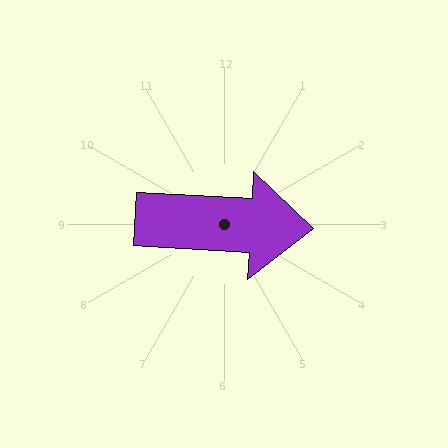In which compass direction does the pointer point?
East.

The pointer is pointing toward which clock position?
Roughly 3 o'clock.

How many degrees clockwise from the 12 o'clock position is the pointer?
Approximately 93 degrees.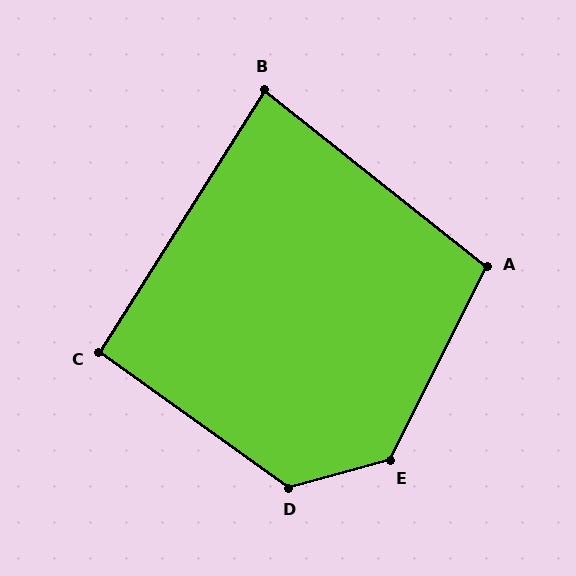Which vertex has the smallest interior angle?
B, at approximately 84 degrees.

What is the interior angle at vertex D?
Approximately 129 degrees (obtuse).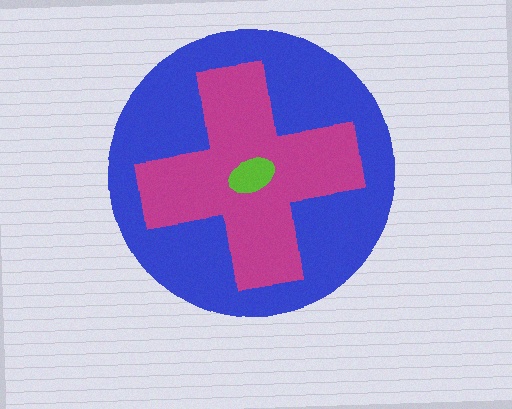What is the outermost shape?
The blue circle.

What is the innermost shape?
The lime ellipse.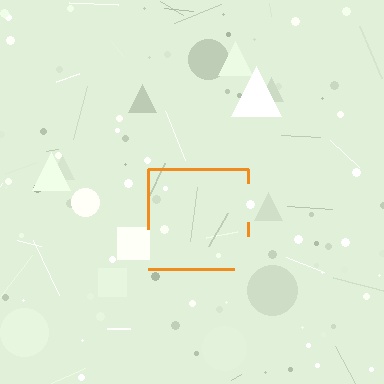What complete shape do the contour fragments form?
The contour fragments form a square.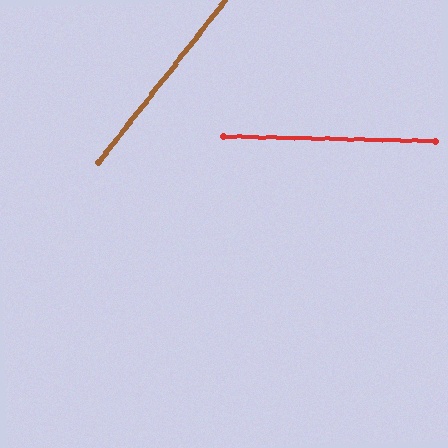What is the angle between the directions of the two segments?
Approximately 53 degrees.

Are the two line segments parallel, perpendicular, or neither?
Neither parallel nor perpendicular — they differ by about 53°.